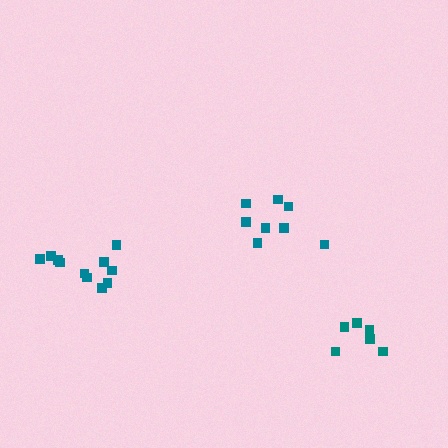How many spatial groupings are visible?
There are 3 spatial groupings.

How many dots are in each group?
Group 1: 8 dots, Group 2: 11 dots, Group 3: 6 dots (25 total).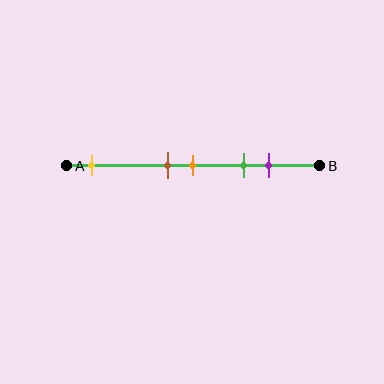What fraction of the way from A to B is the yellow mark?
The yellow mark is approximately 10% (0.1) of the way from A to B.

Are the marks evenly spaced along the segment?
No, the marks are not evenly spaced.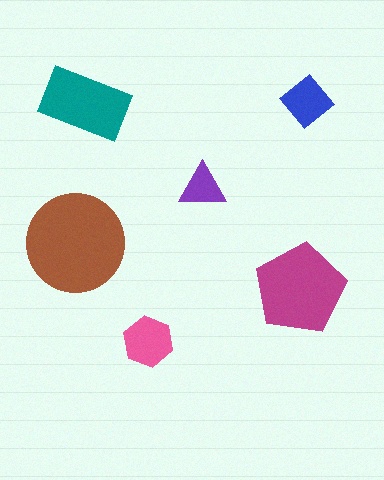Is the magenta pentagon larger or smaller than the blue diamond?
Larger.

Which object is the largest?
The brown circle.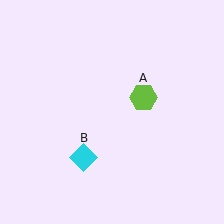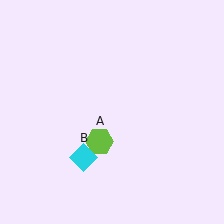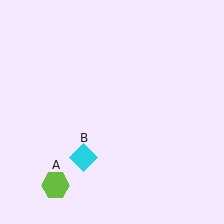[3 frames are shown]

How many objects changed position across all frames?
1 object changed position: lime hexagon (object A).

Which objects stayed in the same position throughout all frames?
Cyan diamond (object B) remained stationary.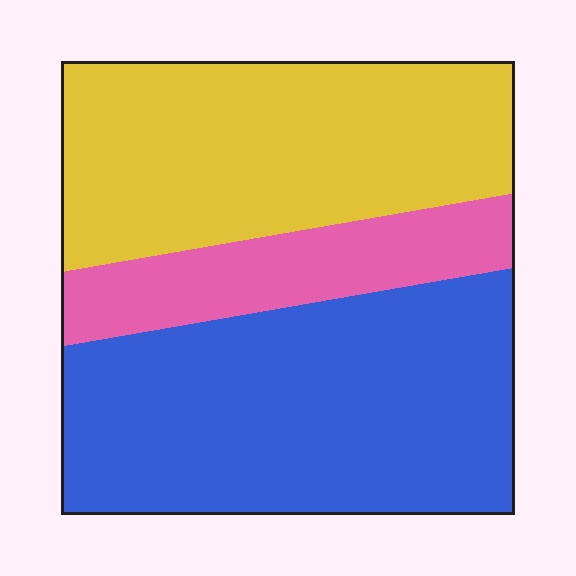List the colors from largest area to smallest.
From largest to smallest: blue, yellow, pink.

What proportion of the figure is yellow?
Yellow covers 38% of the figure.